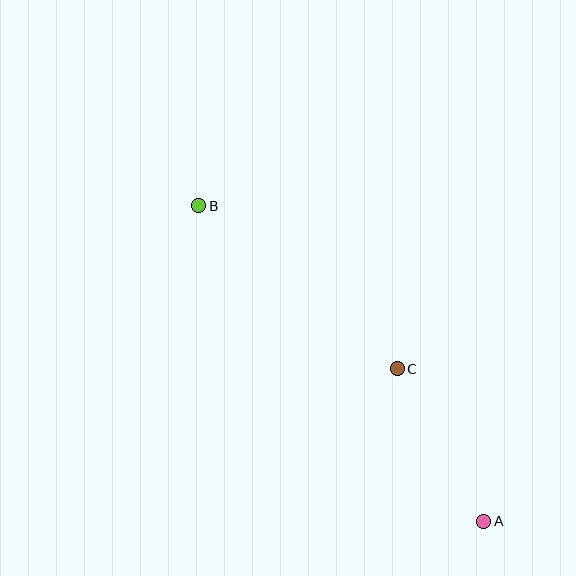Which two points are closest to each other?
Points A and C are closest to each other.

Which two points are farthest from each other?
Points A and B are farthest from each other.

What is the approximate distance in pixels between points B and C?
The distance between B and C is approximately 257 pixels.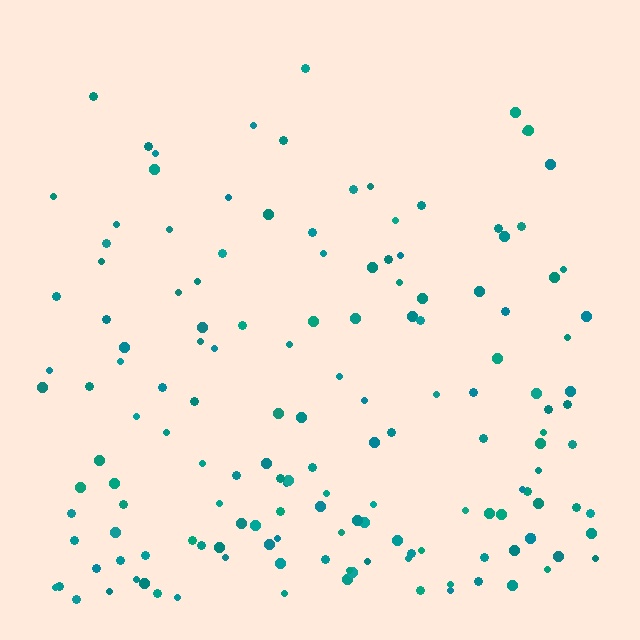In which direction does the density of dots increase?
From top to bottom, with the bottom side densest.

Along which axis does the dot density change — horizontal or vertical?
Vertical.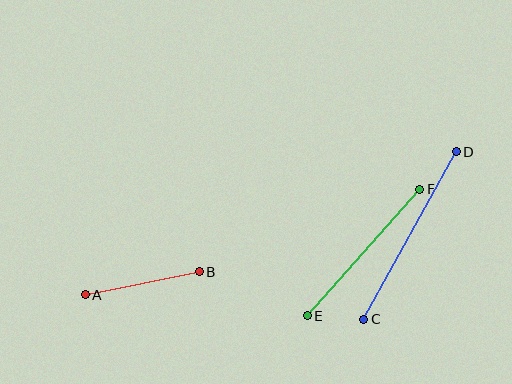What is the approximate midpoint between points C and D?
The midpoint is at approximately (410, 236) pixels.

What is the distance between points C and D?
The distance is approximately 191 pixels.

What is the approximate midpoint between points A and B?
The midpoint is at approximately (142, 283) pixels.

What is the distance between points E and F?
The distance is approximately 169 pixels.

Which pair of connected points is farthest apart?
Points C and D are farthest apart.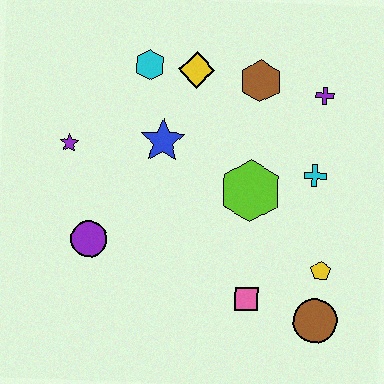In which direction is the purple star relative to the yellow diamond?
The purple star is to the left of the yellow diamond.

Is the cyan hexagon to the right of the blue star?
No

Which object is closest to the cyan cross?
The lime hexagon is closest to the cyan cross.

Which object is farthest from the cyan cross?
The purple star is farthest from the cyan cross.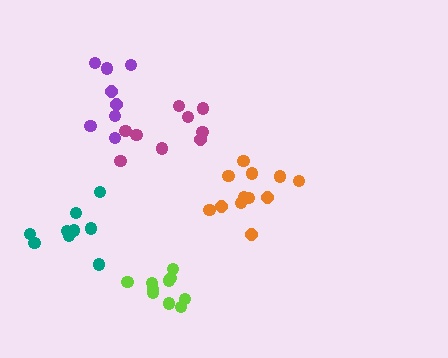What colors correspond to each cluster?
The clusters are colored: orange, lime, purple, teal, magenta.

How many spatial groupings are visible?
There are 5 spatial groupings.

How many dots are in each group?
Group 1: 12 dots, Group 2: 10 dots, Group 3: 8 dots, Group 4: 9 dots, Group 5: 9 dots (48 total).